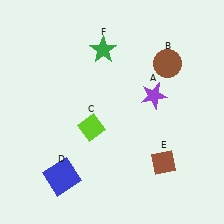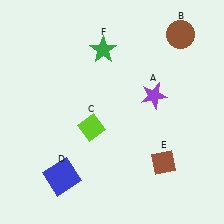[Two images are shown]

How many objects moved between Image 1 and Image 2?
1 object moved between the two images.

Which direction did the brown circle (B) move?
The brown circle (B) moved up.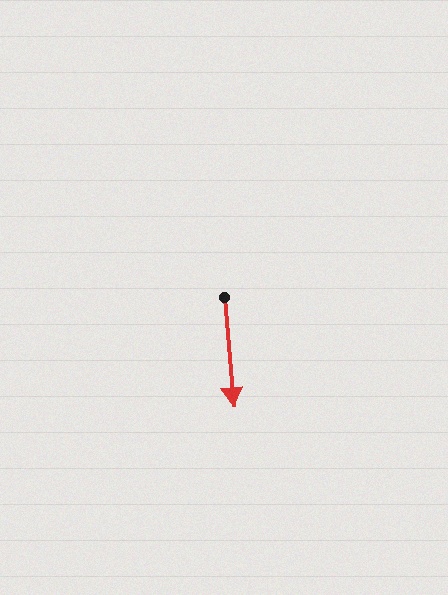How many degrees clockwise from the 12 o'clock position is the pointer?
Approximately 175 degrees.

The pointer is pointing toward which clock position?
Roughly 6 o'clock.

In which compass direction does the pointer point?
South.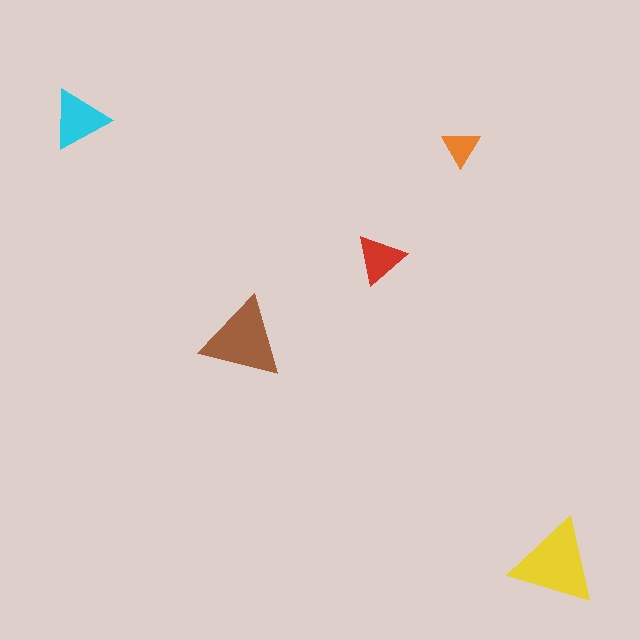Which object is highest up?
The cyan triangle is topmost.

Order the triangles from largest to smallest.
the yellow one, the brown one, the cyan one, the red one, the orange one.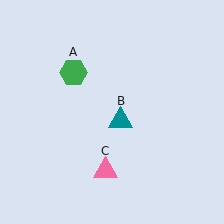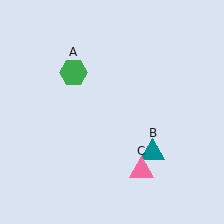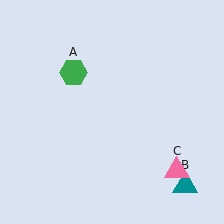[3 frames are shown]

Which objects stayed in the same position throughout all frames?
Green hexagon (object A) remained stationary.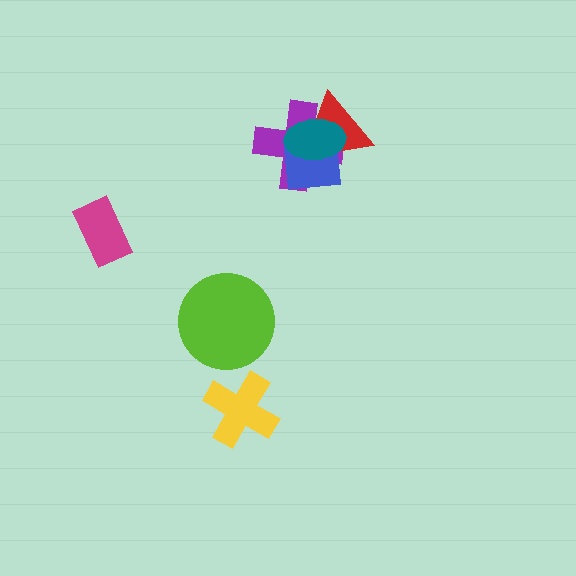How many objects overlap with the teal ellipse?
3 objects overlap with the teal ellipse.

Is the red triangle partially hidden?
Yes, it is partially covered by another shape.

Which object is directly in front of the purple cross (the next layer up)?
The red triangle is directly in front of the purple cross.